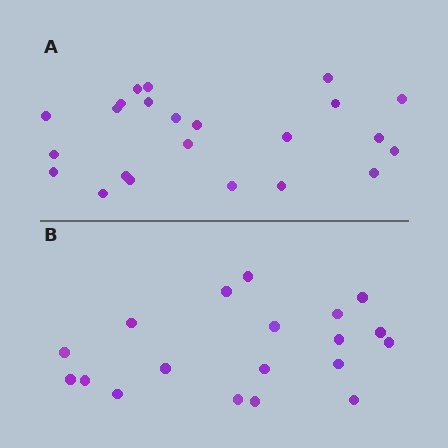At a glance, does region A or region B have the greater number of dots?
Region A (the top region) has more dots.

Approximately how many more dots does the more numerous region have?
Region A has about 4 more dots than region B.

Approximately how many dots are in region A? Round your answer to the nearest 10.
About 20 dots. (The exact count is 23, which rounds to 20.)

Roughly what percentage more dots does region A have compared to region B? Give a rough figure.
About 20% more.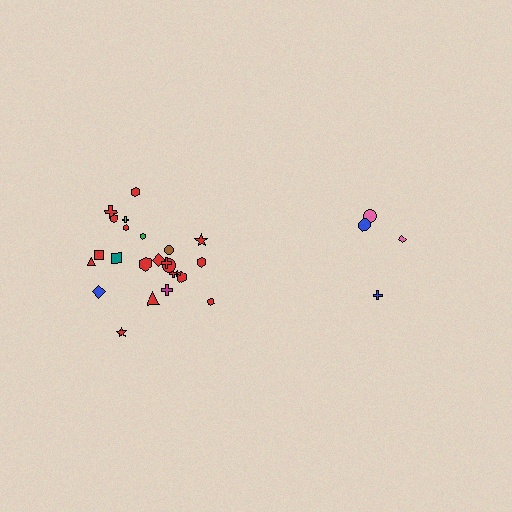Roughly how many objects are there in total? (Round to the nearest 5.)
Roughly 30 objects in total.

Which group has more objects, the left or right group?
The left group.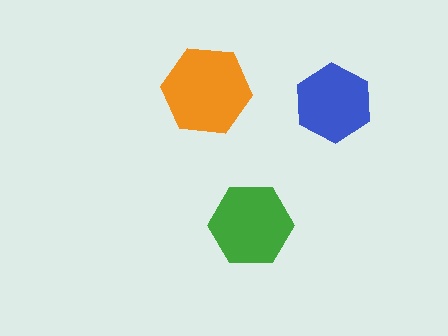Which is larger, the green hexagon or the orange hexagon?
The orange one.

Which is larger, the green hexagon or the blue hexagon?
The green one.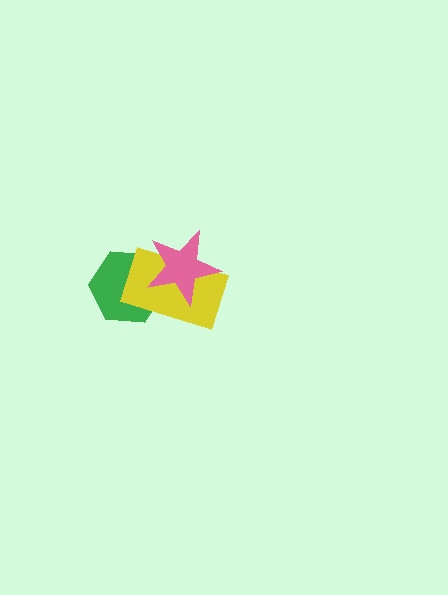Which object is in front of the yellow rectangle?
The pink star is in front of the yellow rectangle.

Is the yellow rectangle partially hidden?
Yes, it is partially covered by another shape.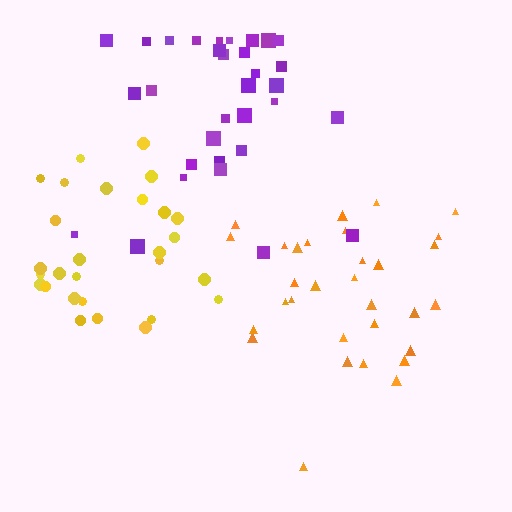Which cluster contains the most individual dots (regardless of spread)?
Purple (34).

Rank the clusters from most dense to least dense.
orange, yellow, purple.